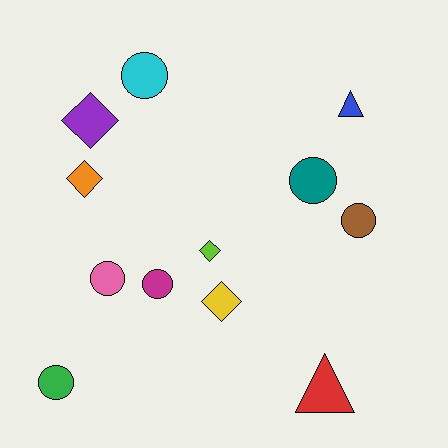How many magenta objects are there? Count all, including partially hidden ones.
There is 1 magenta object.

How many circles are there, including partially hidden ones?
There are 6 circles.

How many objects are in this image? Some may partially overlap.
There are 12 objects.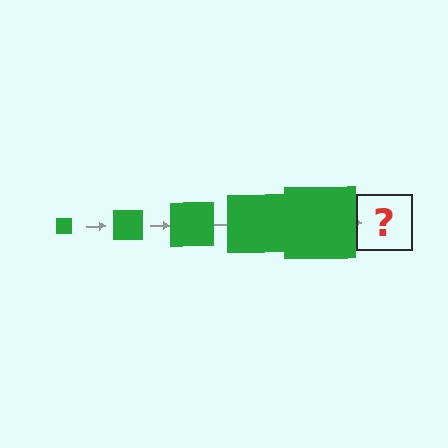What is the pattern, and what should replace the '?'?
The pattern is that the square gets progressively larger each step. The '?' should be a green square, larger than the previous one.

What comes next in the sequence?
The next element should be a green square, larger than the previous one.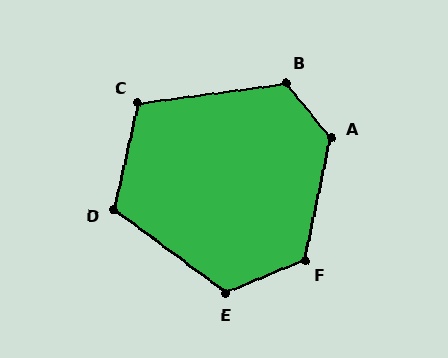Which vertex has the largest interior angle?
A, at approximately 129 degrees.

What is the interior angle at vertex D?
Approximately 114 degrees (obtuse).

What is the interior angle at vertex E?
Approximately 121 degrees (obtuse).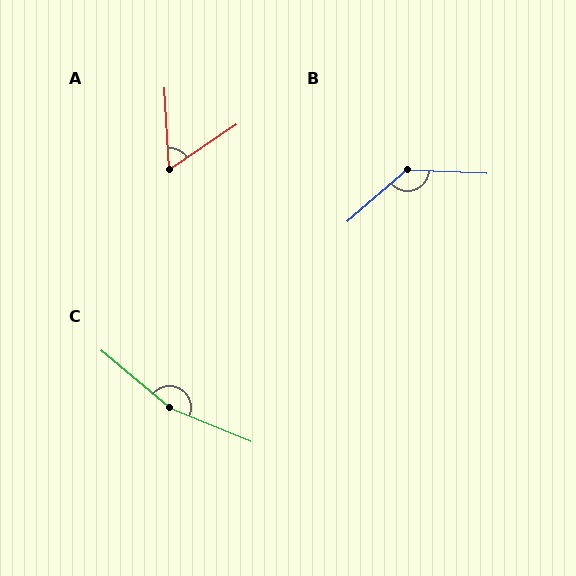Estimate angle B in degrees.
Approximately 137 degrees.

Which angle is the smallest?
A, at approximately 60 degrees.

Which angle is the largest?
C, at approximately 163 degrees.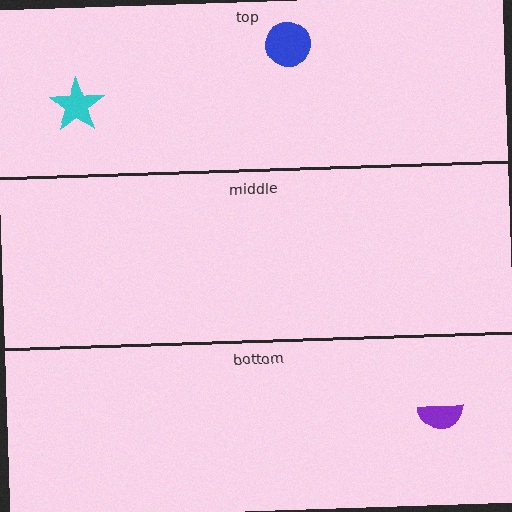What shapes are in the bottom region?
The purple semicircle.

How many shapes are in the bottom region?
1.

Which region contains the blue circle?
The top region.